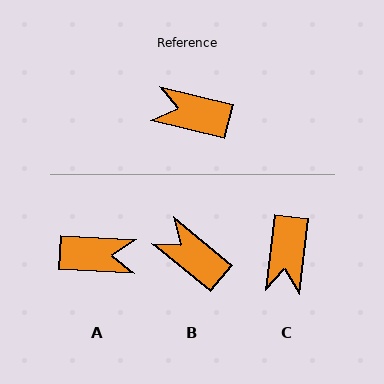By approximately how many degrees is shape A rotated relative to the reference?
Approximately 169 degrees clockwise.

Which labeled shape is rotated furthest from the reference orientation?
A, about 169 degrees away.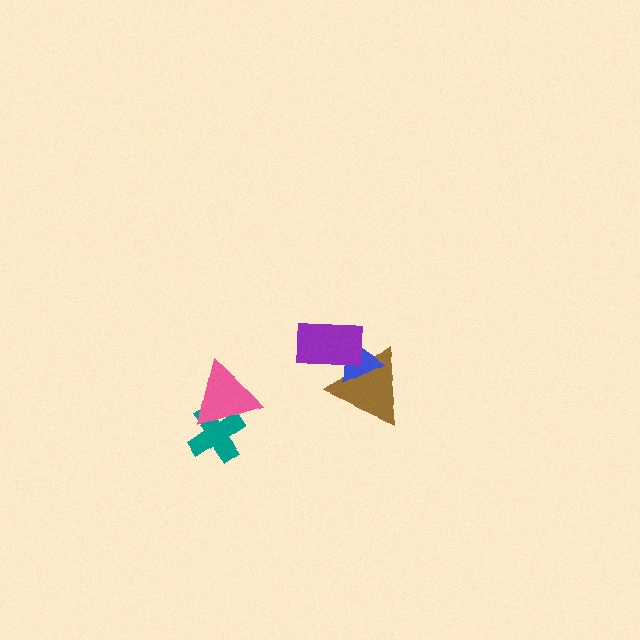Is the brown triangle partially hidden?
Yes, it is partially covered by another shape.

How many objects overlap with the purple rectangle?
2 objects overlap with the purple rectangle.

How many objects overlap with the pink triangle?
1 object overlaps with the pink triangle.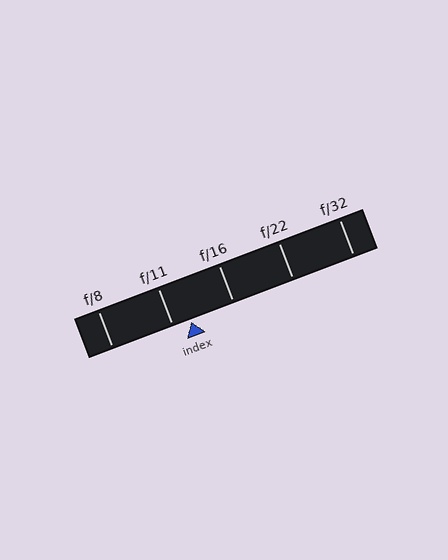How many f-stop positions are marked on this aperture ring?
There are 5 f-stop positions marked.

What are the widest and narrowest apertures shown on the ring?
The widest aperture shown is f/8 and the narrowest is f/32.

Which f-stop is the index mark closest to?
The index mark is closest to f/11.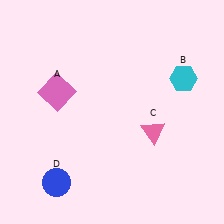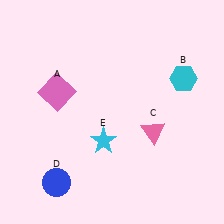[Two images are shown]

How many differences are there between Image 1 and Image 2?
There is 1 difference between the two images.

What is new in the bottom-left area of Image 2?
A cyan star (E) was added in the bottom-left area of Image 2.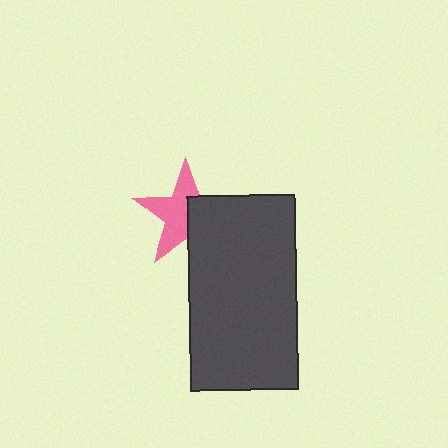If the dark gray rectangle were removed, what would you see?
You would see the complete pink star.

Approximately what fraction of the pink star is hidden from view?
Roughly 43% of the pink star is hidden behind the dark gray rectangle.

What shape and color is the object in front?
The object in front is a dark gray rectangle.